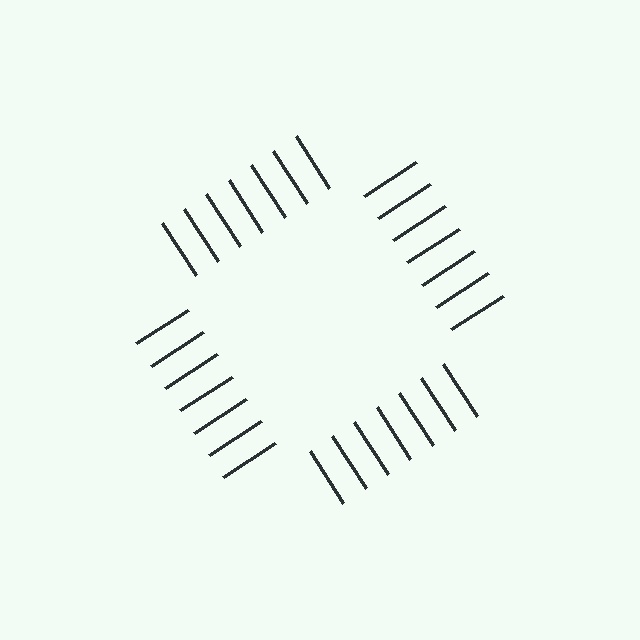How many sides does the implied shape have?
4 sides — the line-ends trace a square.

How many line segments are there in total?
28 — 7 along each of the 4 edges.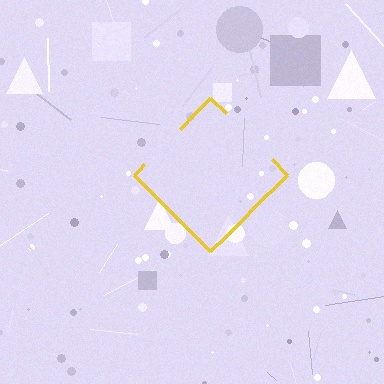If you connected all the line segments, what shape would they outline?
They would outline a diamond.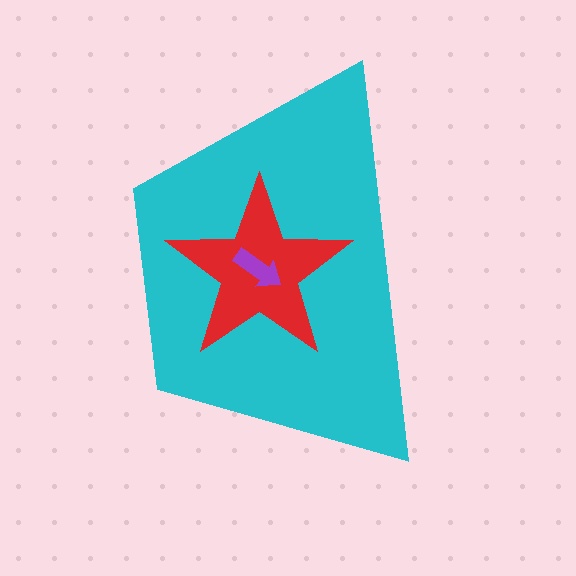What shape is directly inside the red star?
The purple arrow.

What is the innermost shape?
The purple arrow.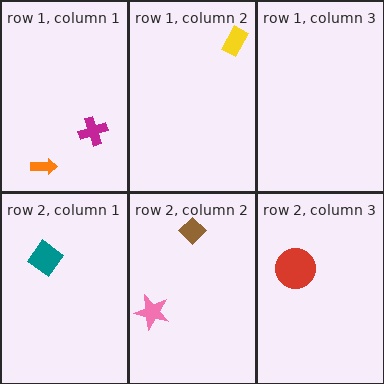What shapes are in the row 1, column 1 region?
The magenta cross, the orange arrow.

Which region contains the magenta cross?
The row 1, column 1 region.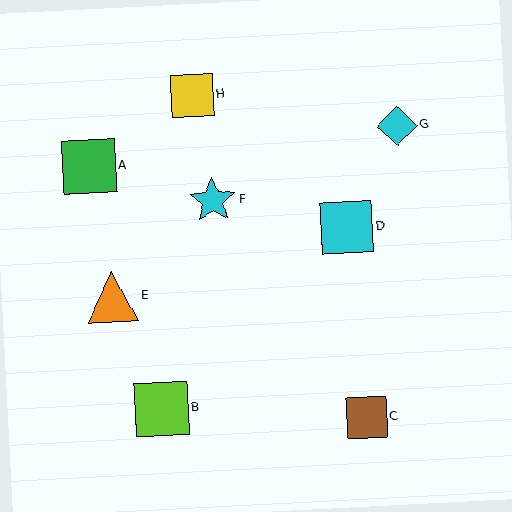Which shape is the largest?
The green square (labeled A) is the largest.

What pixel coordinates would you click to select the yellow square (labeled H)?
Click at (192, 95) to select the yellow square H.